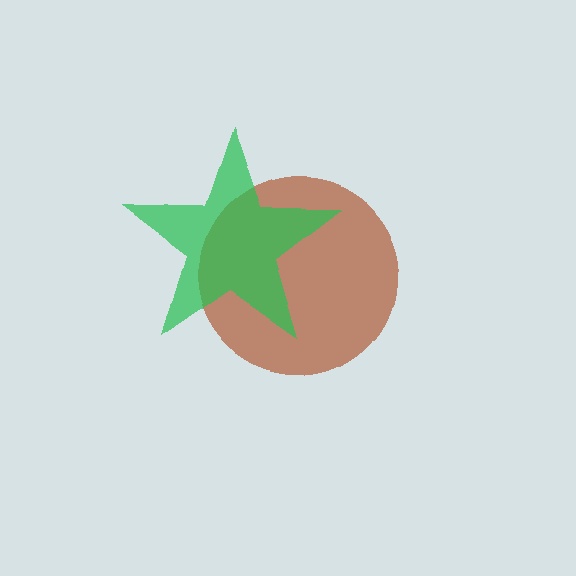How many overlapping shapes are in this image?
There are 2 overlapping shapes in the image.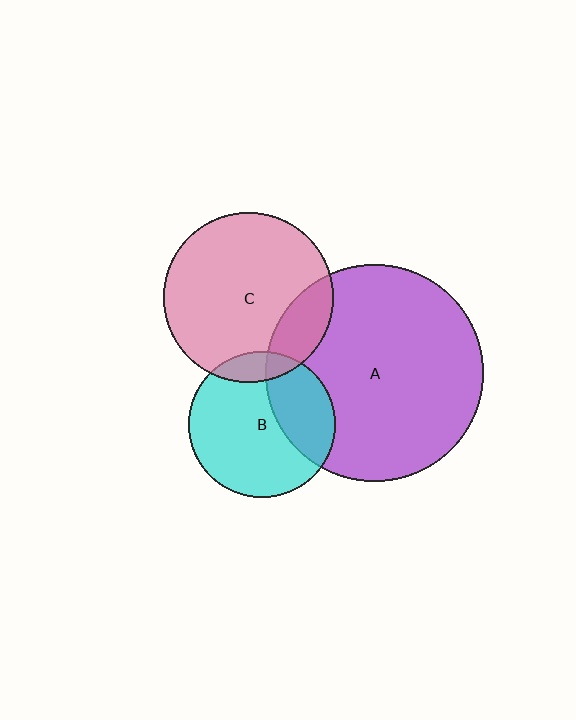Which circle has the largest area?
Circle A (purple).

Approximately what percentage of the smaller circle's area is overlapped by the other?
Approximately 30%.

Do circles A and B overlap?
Yes.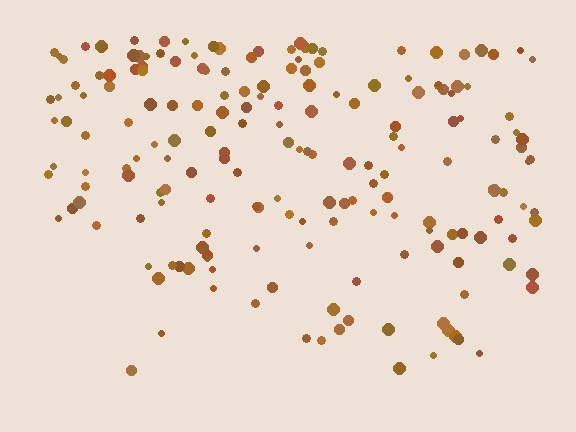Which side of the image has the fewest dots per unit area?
The bottom.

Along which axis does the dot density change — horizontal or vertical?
Vertical.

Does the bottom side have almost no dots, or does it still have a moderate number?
Still a moderate number, just noticeably fewer than the top.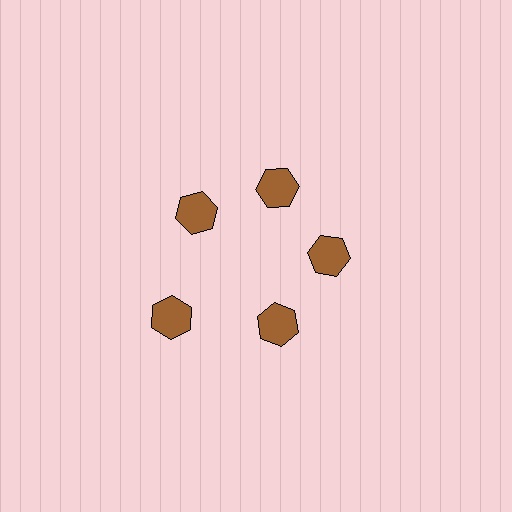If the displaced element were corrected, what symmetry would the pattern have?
It would have 5-fold rotational symmetry — the pattern would map onto itself every 72 degrees.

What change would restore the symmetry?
The symmetry would be restored by moving it inward, back onto the ring so that all 5 hexagons sit at equal angles and equal distance from the center.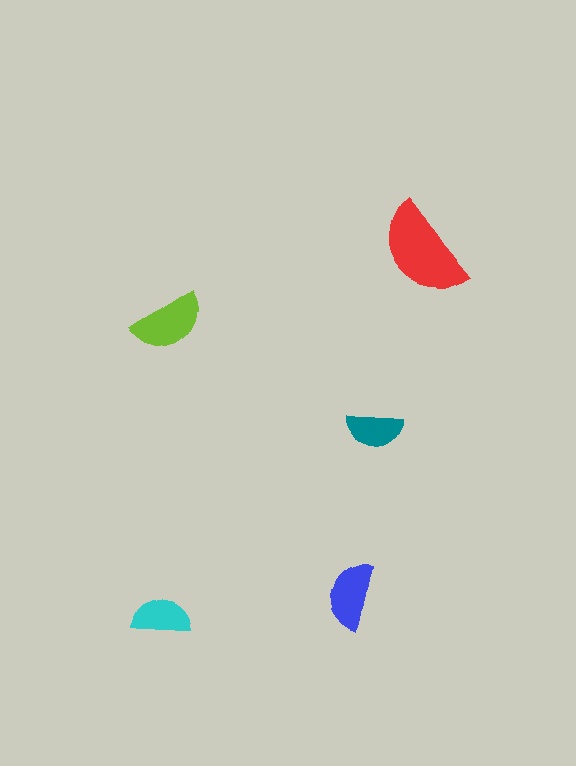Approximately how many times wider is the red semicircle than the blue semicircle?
About 1.5 times wider.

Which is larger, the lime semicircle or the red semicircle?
The red one.